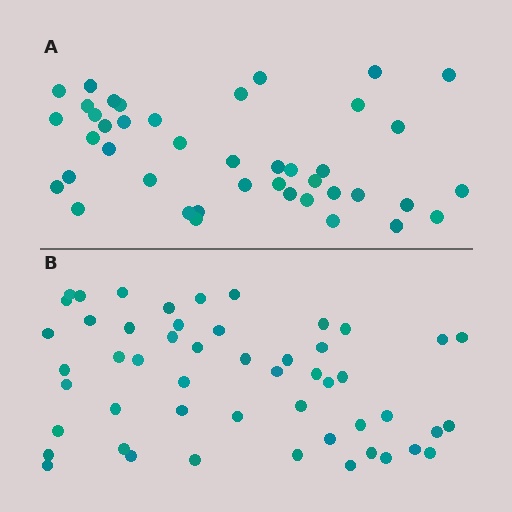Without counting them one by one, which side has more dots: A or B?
Region B (the bottom region) has more dots.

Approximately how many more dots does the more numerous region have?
Region B has roughly 8 or so more dots than region A.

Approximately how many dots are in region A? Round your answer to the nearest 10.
About 40 dots. (The exact count is 42, which rounds to 40.)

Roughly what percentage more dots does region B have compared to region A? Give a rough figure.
About 20% more.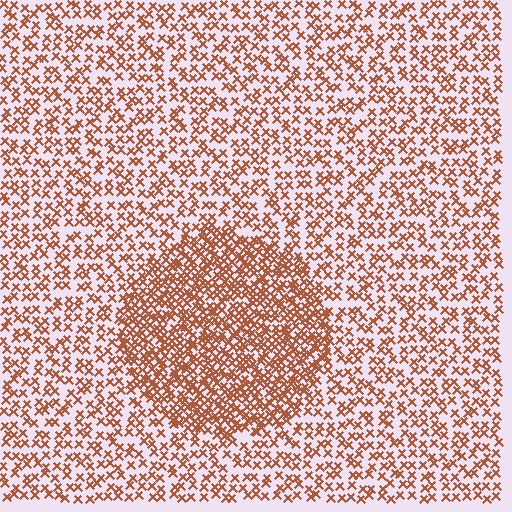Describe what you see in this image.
The image contains small brown elements arranged at two different densities. A circle-shaped region is visible where the elements are more densely packed than the surrounding area.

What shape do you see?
I see a circle.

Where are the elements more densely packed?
The elements are more densely packed inside the circle boundary.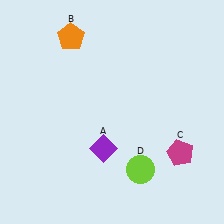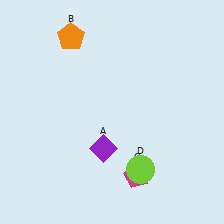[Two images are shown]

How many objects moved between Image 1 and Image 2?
1 object moved between the two images.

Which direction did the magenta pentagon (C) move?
The magenta pentagon (C) moved left.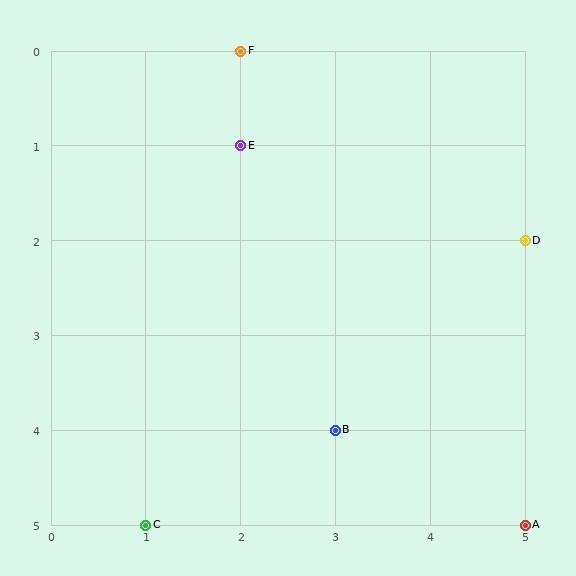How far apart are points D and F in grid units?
Points D and F are 3 columns and 2 rows apart (about 3.6 grid units diagonally).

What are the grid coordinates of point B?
Point B is at grid coordinates (3, 4).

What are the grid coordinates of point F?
Point F is at grid coordinates (2, 0).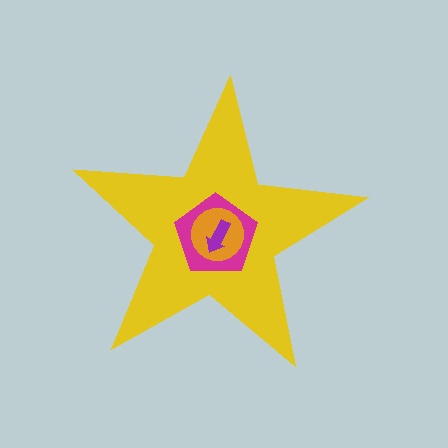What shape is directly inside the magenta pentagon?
The orange circle.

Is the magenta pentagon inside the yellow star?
Yes.